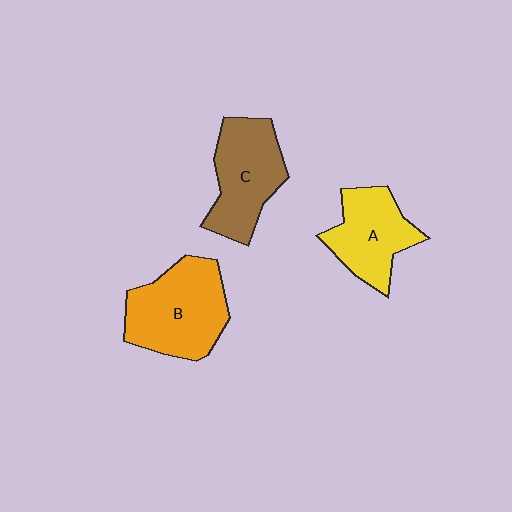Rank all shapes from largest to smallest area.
From largest to smallest: B (orange), C (brown), A (yellow).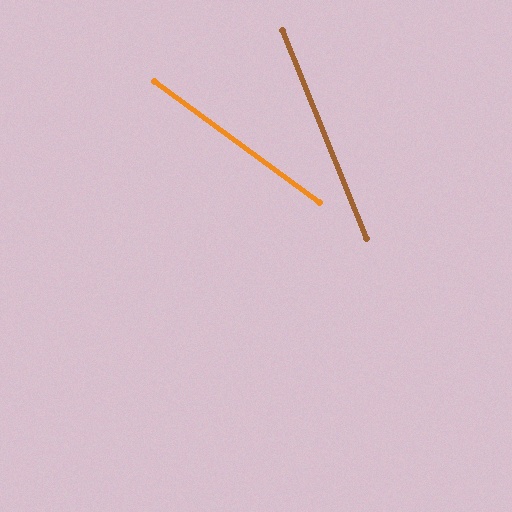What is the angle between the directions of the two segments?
Approximately 32 degrees.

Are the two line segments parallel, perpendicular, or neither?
Neither parallel nor perpendicular — they differ by about 32°.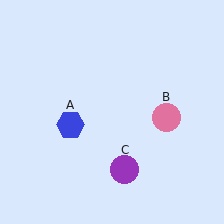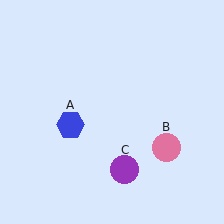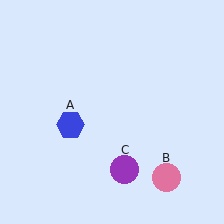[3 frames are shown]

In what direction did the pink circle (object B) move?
The pink circle (object B) moved down.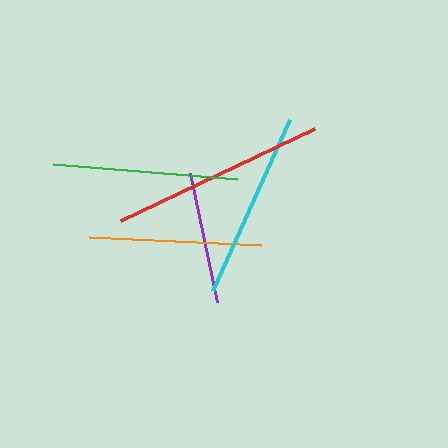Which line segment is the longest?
The red line is the longest at approximately 215 pixels.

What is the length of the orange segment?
The orange segment is approximately 172 pixels long.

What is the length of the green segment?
The green segment is approximately 185 pixels long.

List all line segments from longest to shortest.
From longest to shortest: red, cyan, green, orange, purple.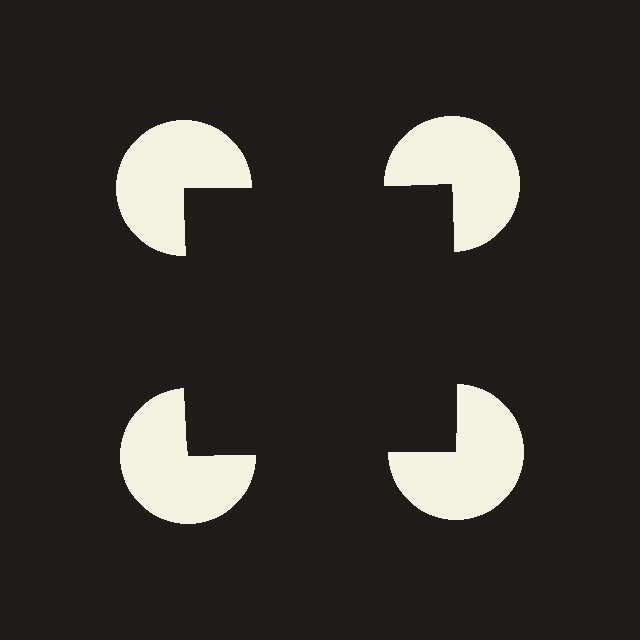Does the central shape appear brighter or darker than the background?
It typically appears slightly darker than the background, even though no actual brightness change is drawn.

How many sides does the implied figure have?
4 sides.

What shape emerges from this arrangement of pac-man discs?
An illusory square — its edges are inferred from the aligned wedge cuts in the pac-man discs, not physically drawn.